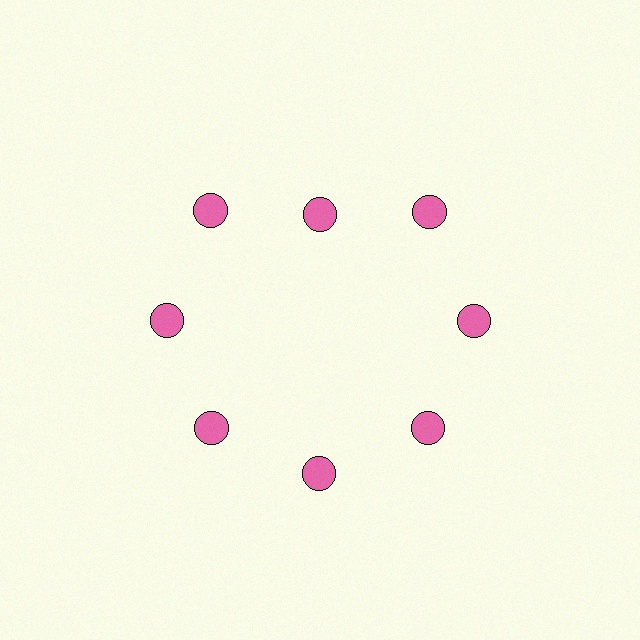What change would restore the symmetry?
The symmetry would be restored by moving it outward, back onto the ring so that all 8 circles sit at equal angles and equal distance from the center.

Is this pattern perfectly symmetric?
No. The 8 pink circles are arranged in a ring, but one element near the 12 o'clock position is pulled inward toward the center, breaking the 8-fold rotational symmetry.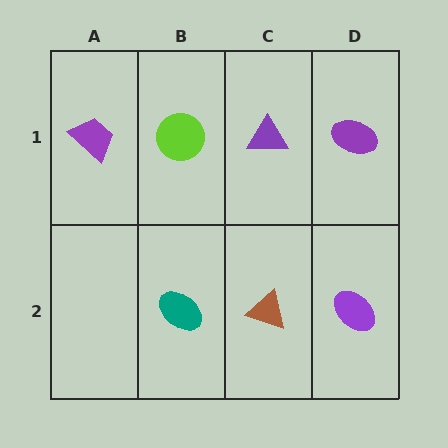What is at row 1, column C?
A purple triangle.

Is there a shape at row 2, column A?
No, that cell is empty.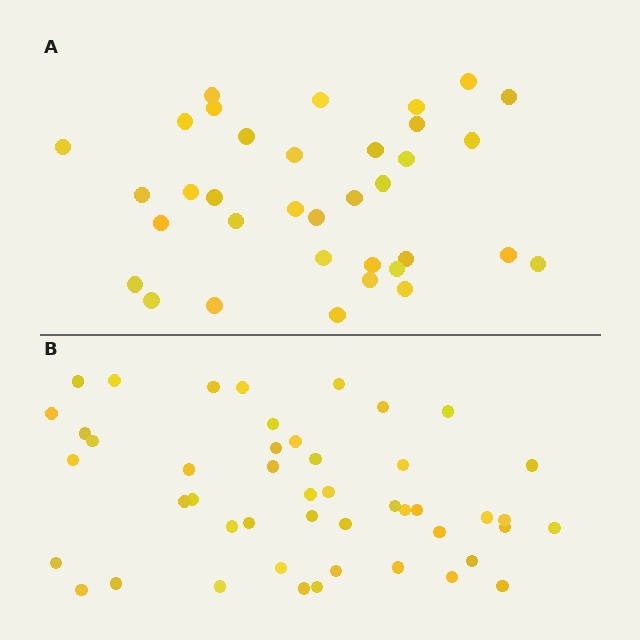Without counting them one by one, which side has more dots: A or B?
Region B (the bottom region) has more dots.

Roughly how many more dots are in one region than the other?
Region B has roughly 12 or so more dots than region A.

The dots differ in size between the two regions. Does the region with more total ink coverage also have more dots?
No. Region A has more total ink coverage because its dots are larger, but region B actually contains more individual dots. Total area can be misleading — the number of items is what matters here.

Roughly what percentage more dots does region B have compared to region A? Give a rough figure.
About 35% more.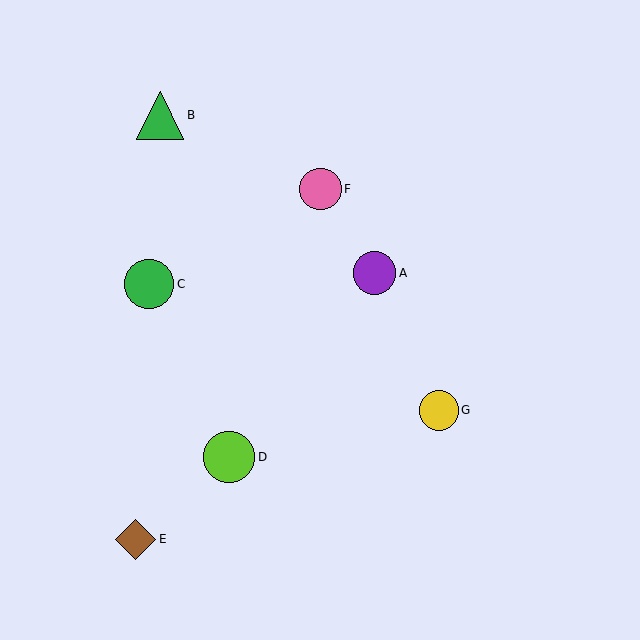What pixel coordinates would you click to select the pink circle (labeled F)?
Click at (320, 189) to select the pink circle F.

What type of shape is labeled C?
Shape C is a green circle.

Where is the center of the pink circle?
The center of the pink circle is at (320, 189).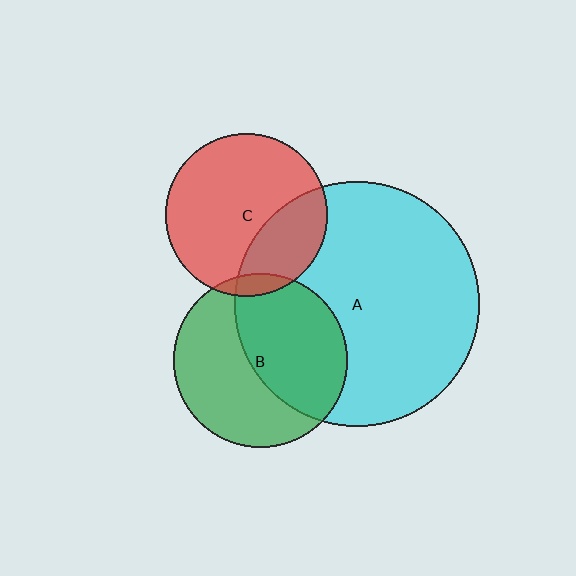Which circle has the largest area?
Circle A (cyan).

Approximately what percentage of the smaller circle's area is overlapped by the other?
Approximately 30%.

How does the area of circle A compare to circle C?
Approximately 2.3 times.